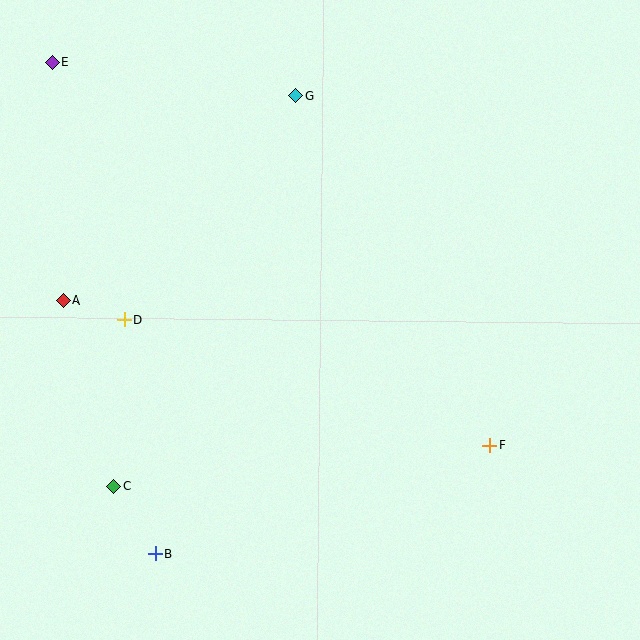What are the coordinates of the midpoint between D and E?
The midpoint between D and E is at (88, 191).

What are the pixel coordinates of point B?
Point B is at (155, 554).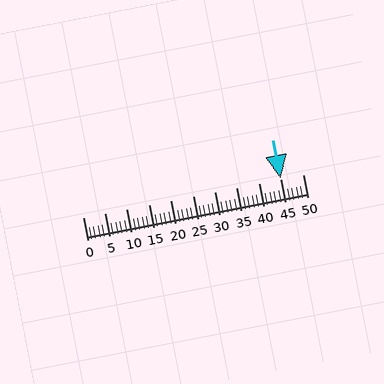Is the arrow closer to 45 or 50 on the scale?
The arrow is closer to 45.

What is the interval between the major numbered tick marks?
The major tick marks are spaced 5 units apart.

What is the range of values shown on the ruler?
The ruler shows values from 0 to 50.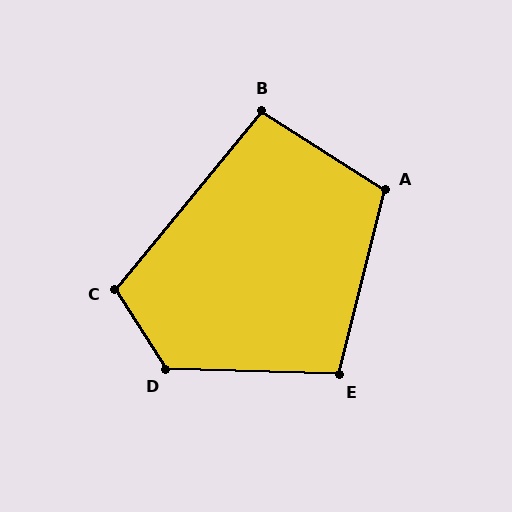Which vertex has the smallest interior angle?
B, at approximately 97 degrees.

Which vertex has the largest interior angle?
D, at approximately 124 degrees.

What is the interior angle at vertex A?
Approximately 109 degrees (obtuse).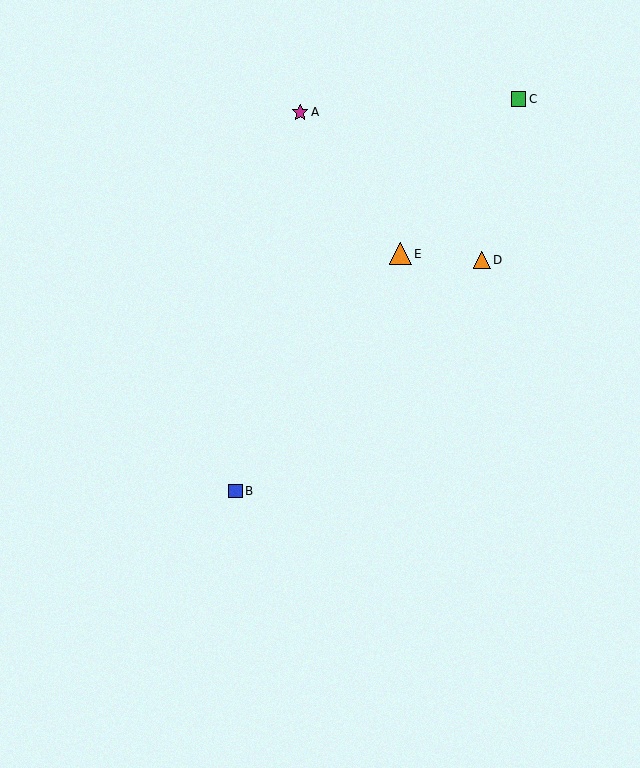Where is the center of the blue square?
The center of the blue square is at (235, 491).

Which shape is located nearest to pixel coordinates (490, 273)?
The orange triangle (labeled D) at (482, 260) is nearest to that location.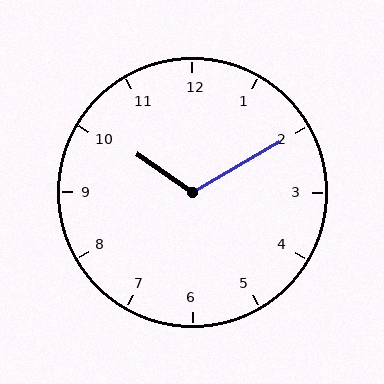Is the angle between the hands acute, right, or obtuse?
It is obtuse.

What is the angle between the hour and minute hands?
Approximately 115 degrees.